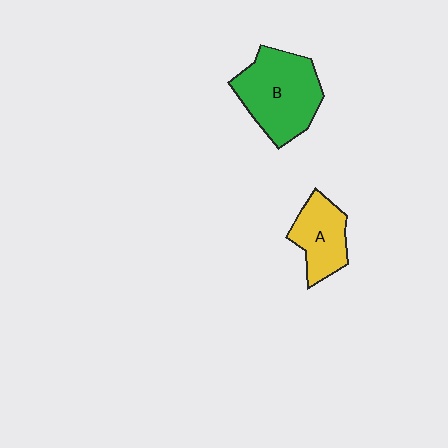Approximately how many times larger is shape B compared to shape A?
Approximately 1.6 times.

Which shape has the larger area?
Shape B (green).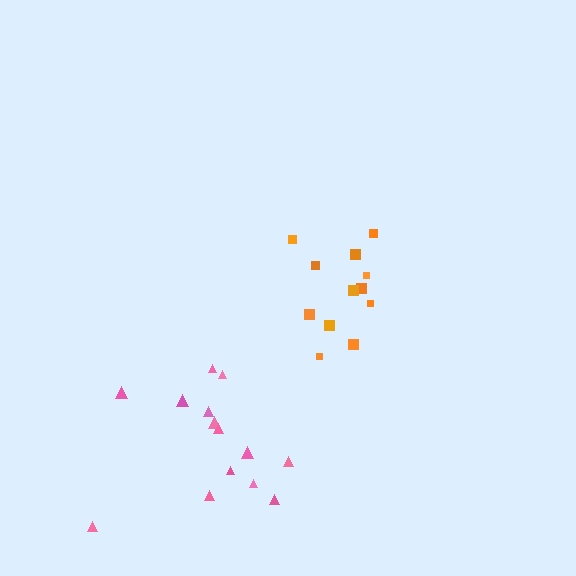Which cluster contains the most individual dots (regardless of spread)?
Pink (14).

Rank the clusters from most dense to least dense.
orange, pink.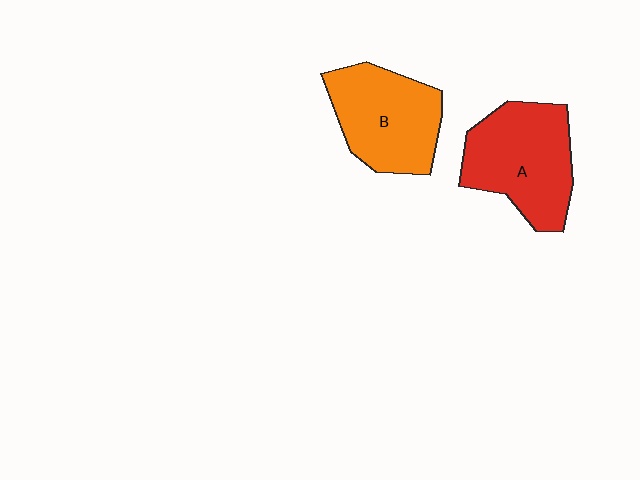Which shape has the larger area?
Shape A (red).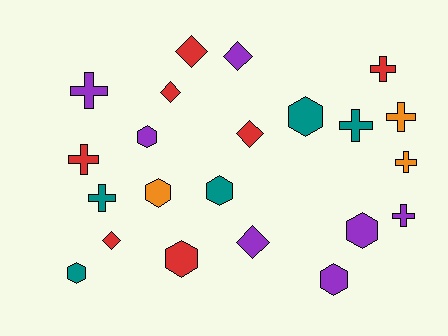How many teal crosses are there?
There are 2 teal crosses.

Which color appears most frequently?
Purple, with 7 objects.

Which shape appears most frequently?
Hexagon, with 8 objects.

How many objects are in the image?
There are 22 objects.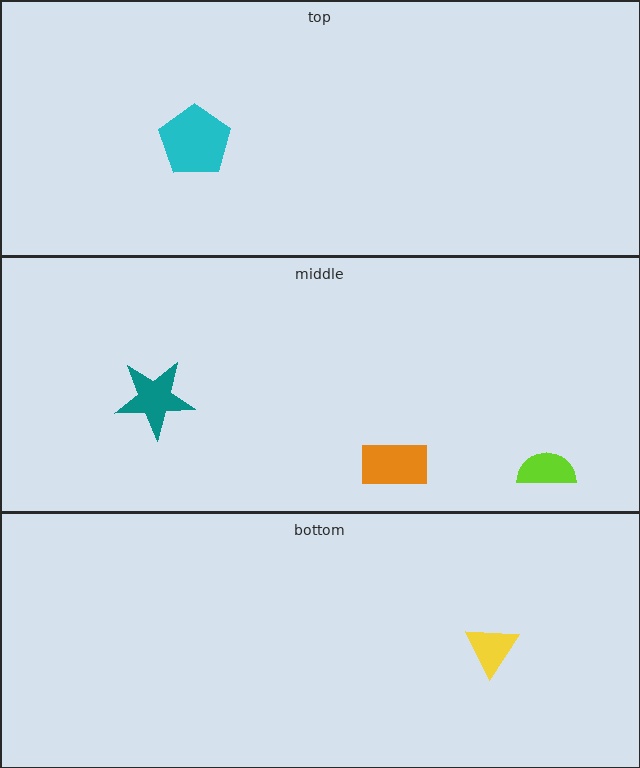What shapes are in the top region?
The cyan pentagon.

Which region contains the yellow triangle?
The bottom region.